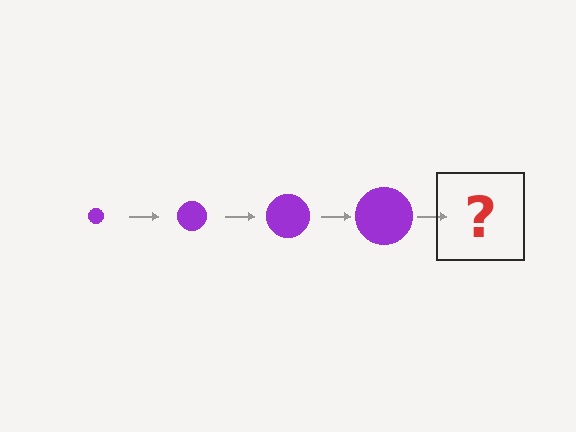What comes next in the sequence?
The next element should be a purple circle, larger than the previous one.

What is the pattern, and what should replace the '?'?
The pattern is that the circle gets progressively larger each step. The '?' should be a purple circle, larger than the previous one.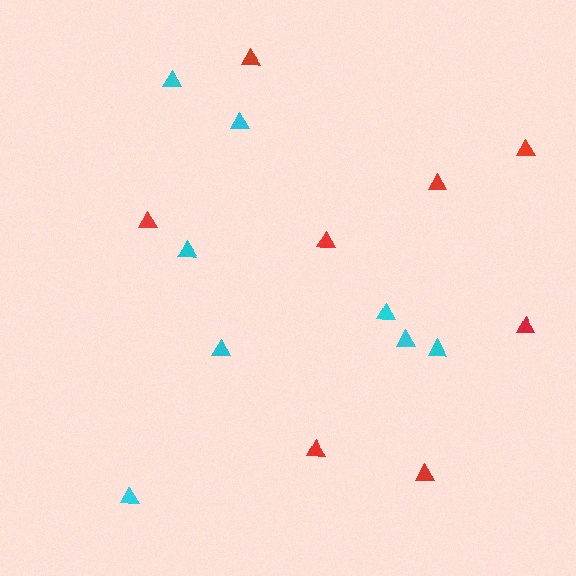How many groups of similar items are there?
There are 2 groups: one group of cyan triangles (8) and one group of red triangles (8).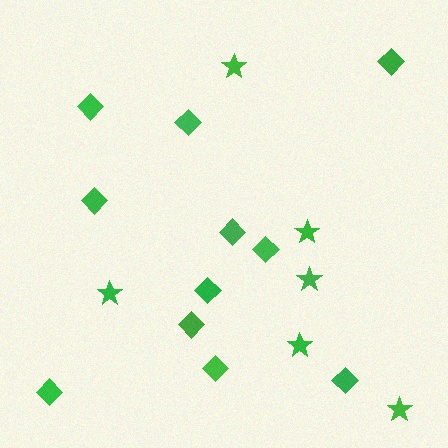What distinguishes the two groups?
There are 2 groups: one group of diamonds (11) and one group of stars (6).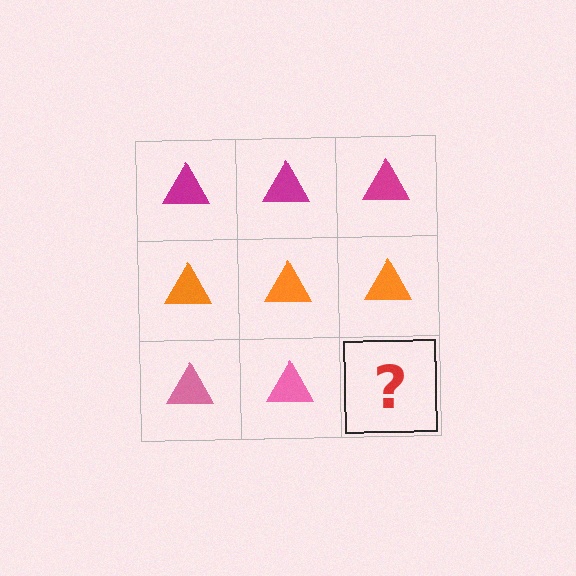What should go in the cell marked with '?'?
The missing cell should contain a pink triangle.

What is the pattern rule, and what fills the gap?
The rule is that each row has a consistent color. The gap should be filled with a pink triangle.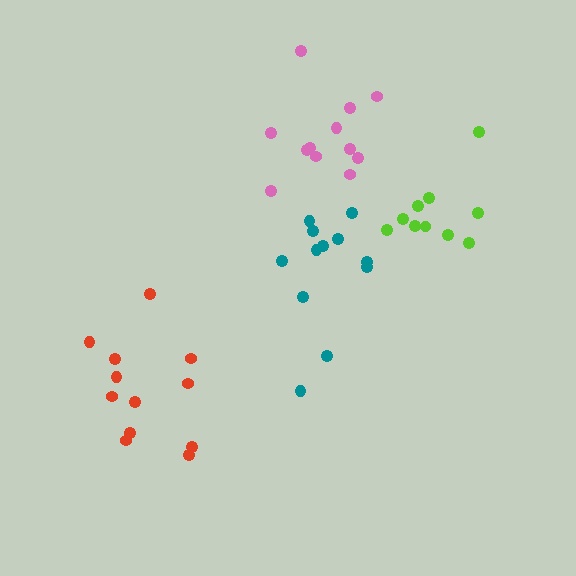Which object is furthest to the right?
The lime cluster is rightmost.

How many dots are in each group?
Group 1: 12 dots, Group 2: 10 dots, Group 3: 12 dots, Group 4: 12 dots (46 total).